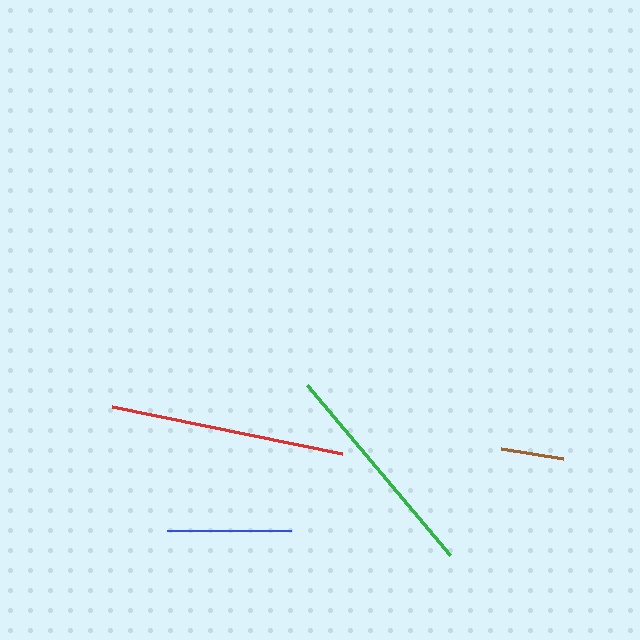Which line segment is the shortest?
The brown line is the shortest at approximately 63 pixels.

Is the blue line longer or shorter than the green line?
The green line is longer than the blue line.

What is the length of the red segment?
The red segment is approximately 235 pixels long.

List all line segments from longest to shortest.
From longest to shortest: red, green, blue, brown.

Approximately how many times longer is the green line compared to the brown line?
The green line is approximately 3.5 times the length of the brown line.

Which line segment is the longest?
The red line is the longest at approximately 235 pixels.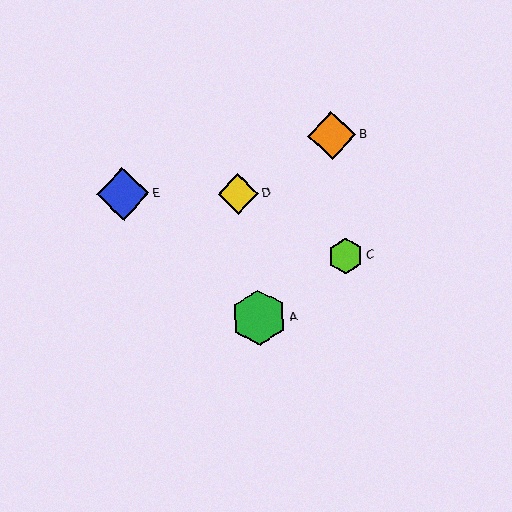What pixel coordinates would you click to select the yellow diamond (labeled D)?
Click at (238, 194) to select the yellow diamond D.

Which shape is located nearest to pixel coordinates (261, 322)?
The green hexagon (labeled A) at (259, 318) is nearest to that location.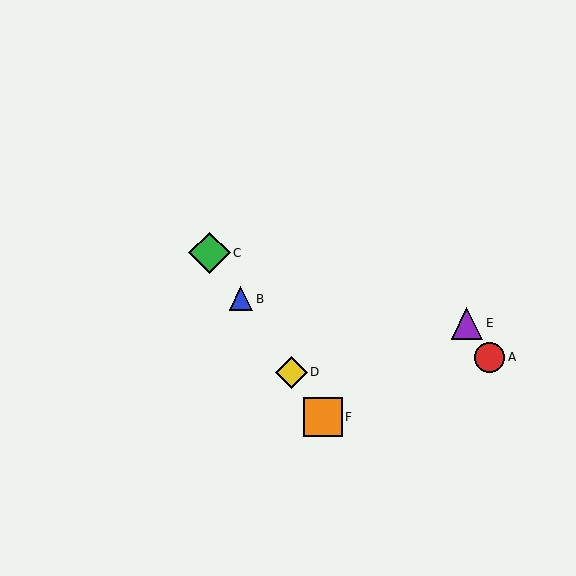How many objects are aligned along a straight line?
4 objects (B, C, D, F) are aligned along a straight line.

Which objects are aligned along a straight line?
Objects B, C, D, F are aligned along a straight line.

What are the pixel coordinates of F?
Object F is at (323, 417).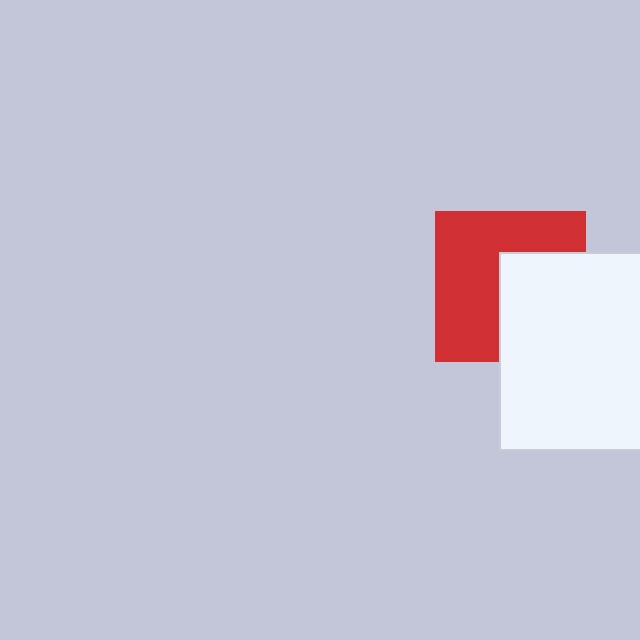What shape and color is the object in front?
The object in front is a white square.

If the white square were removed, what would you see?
You would see the complete red square.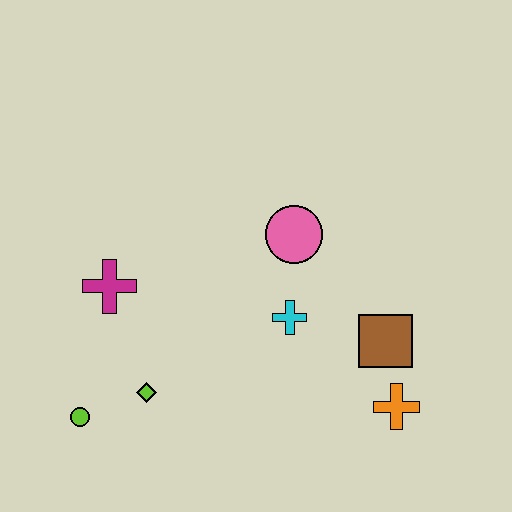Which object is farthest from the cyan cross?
The lime circle is farthest from the cyan cross.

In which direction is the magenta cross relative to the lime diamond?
The magenta cross is above the lime diamond.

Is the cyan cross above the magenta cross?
No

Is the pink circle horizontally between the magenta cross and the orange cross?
Yes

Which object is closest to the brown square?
The orange cross is closest to the brown square.